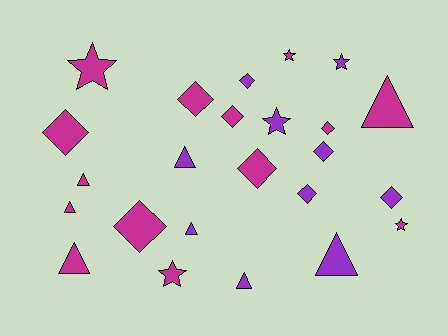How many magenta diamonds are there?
There are 6 magenta diamonds.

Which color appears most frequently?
Magenta, with 14 objects.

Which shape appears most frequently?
Diamond, with 10 objects.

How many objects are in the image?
There are 24 objects.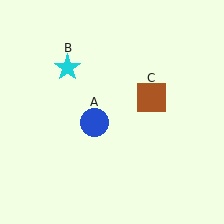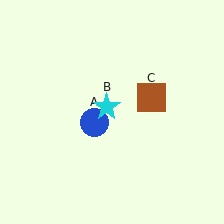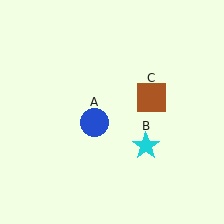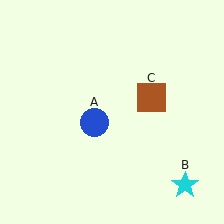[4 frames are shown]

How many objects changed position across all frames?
1 object changed position: cyan star (object B).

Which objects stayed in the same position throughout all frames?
Blue circle (object A) and brown square (object C) remained stationary.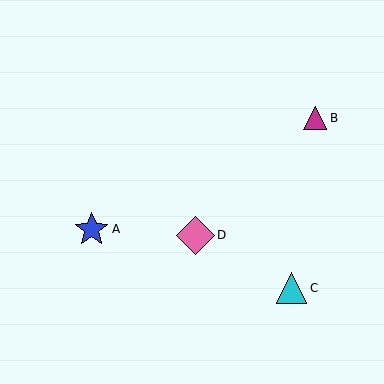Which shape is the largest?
The pink diamond (labeled D) is the largest.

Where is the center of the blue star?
The center of the blue star is at (92, 229).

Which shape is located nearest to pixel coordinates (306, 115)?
The magenta triangle (labeled B) at (315, 118) is nearest to that location.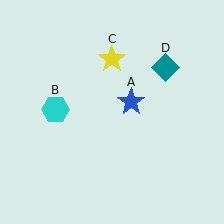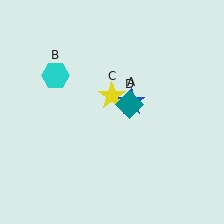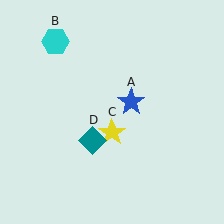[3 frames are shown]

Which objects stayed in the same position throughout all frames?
Blue star (object A) remained stationary.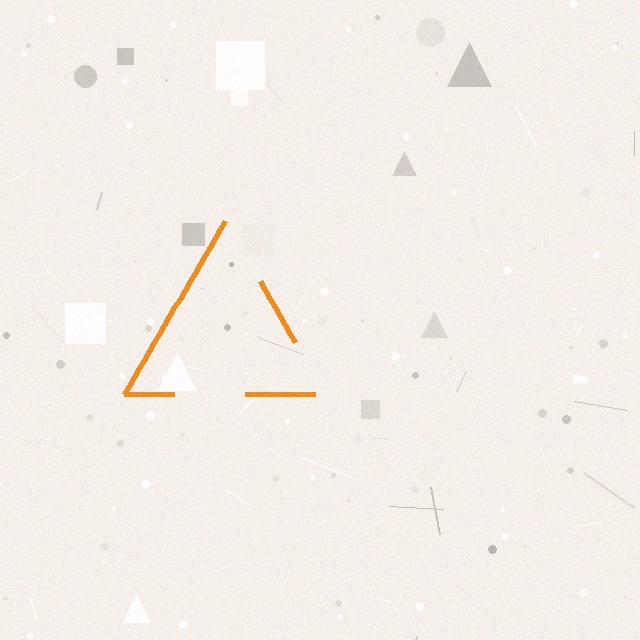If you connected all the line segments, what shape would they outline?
They would outline a triangle.